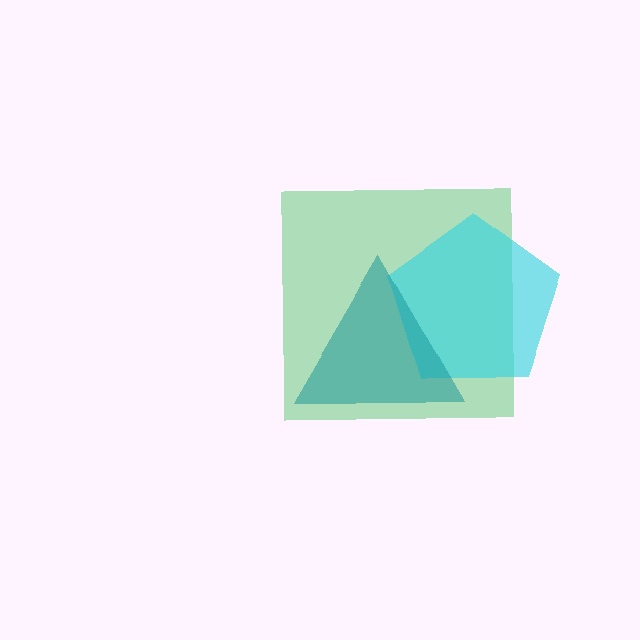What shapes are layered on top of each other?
The layered shapes are: a green square, a cyan pentagon, a teal triangle.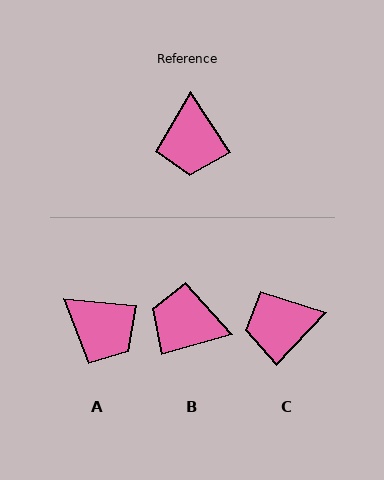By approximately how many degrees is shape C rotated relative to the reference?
Approximately 77 degrees clockwise.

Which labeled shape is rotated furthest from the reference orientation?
B, about 108 degrees away.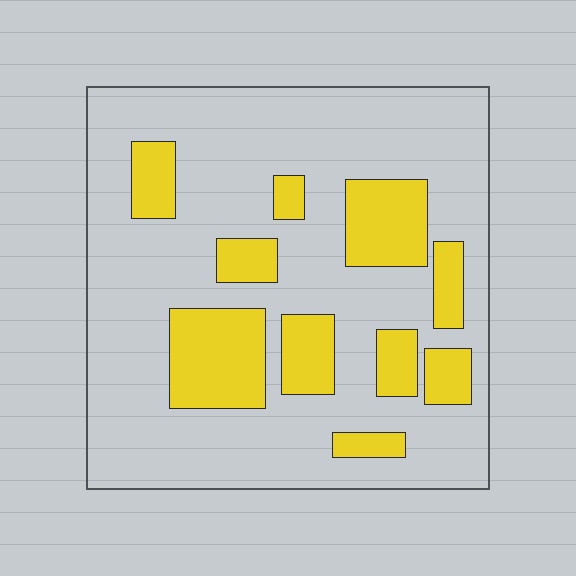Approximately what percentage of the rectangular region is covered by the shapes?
Approximately 25%.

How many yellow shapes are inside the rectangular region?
10.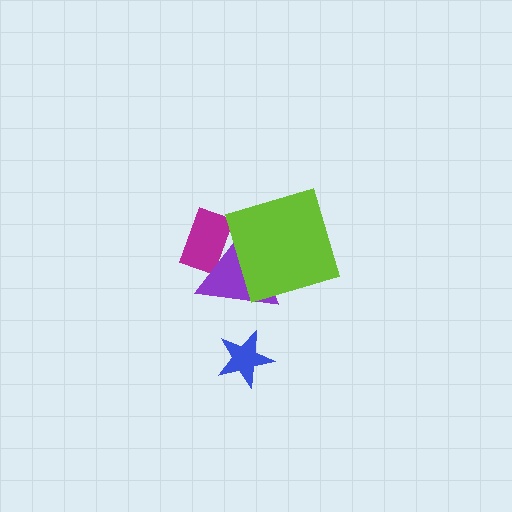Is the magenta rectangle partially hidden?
Yes, it is partially covered by another shape.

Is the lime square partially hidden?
No, no other shape covers it.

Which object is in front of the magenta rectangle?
The purple triangle is in front of the magenta rectangle.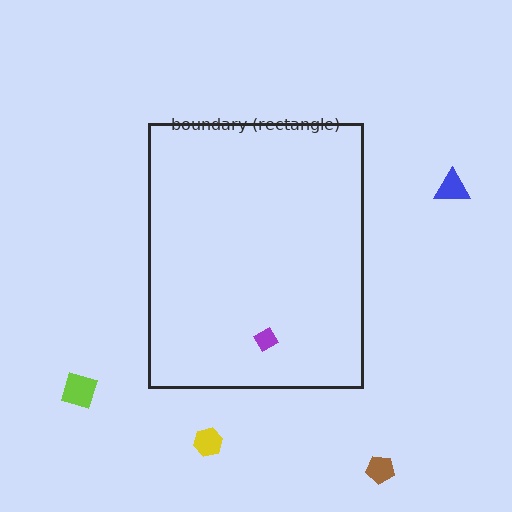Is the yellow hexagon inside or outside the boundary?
Outside.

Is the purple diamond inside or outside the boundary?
Inside.